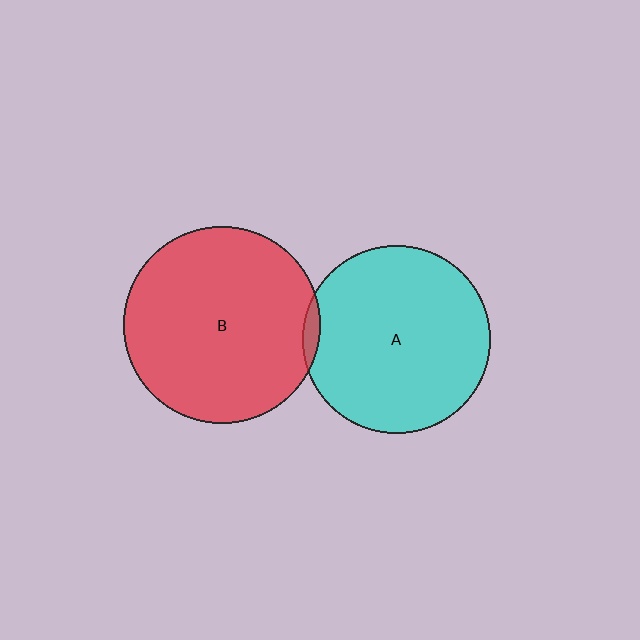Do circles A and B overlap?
Yes.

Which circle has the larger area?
Circle B (red).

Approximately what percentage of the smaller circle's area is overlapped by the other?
Approximately 5%.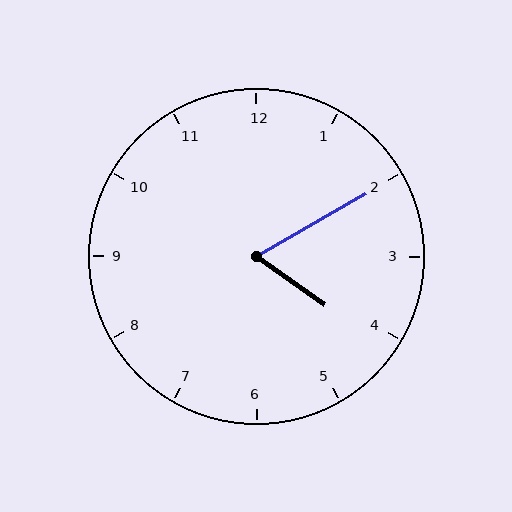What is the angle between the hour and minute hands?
Approximately 65 degrees.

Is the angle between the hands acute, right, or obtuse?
It is acute.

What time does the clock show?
4:10.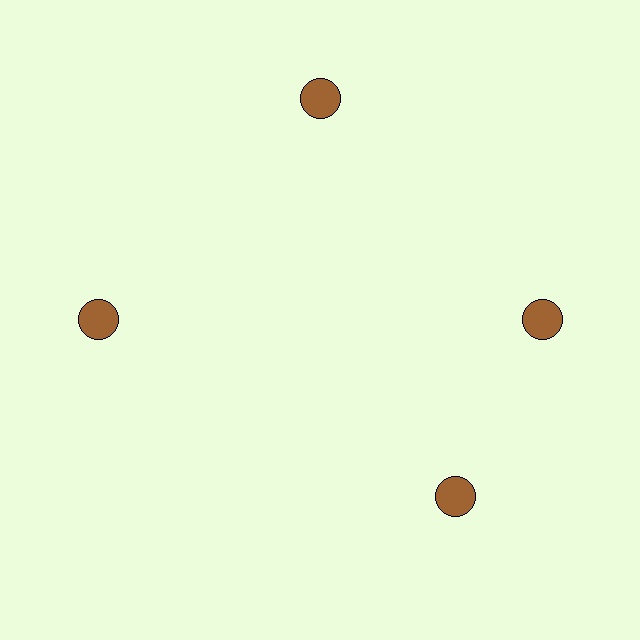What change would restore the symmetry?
The symmetry would be restored by rotating it back into even spacing with its neighbors so that all 4 circles sit at equal angles and equal distance from the center.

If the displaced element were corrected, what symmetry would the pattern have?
It would have 4-fold rotational symmetry — the pattern would map onto itself every 90 degrees.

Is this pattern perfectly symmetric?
No. The 4 brown circles are arranged in a ring, but one element near the 6 o'clock position is rotated out of alignment along the ring, breaking the 4-fold rotational symmetry.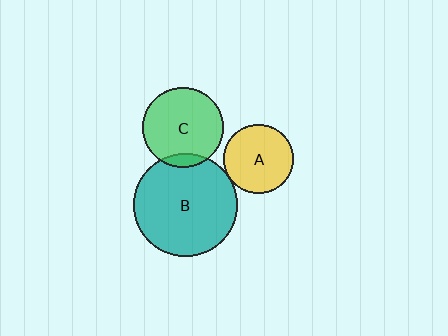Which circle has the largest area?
Circle B (teal).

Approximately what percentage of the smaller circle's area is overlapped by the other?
Approximately 10%.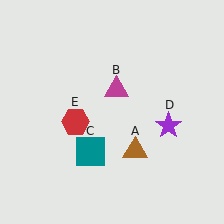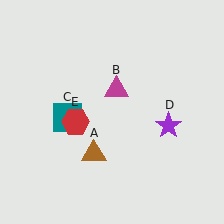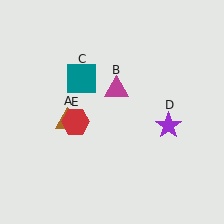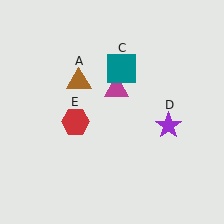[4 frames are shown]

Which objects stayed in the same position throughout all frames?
Magenta triangle (object B) and purple star (object D) and red hexagon (object E) remained stationary.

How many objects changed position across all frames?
2 objects changed position: brown triangle (object A), teal square (object C).